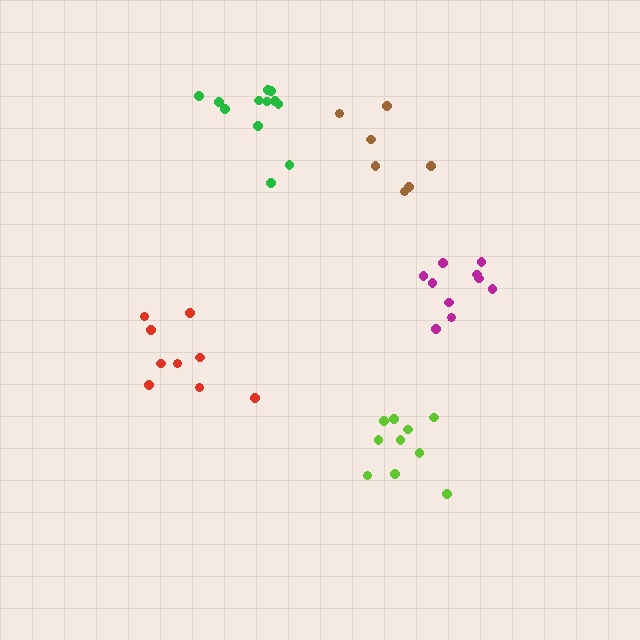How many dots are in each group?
Group 1: 10 dots, Group 2: 10 dots, Group 3: 7 dots, Group 4: 9 dots, Group 5: 12 dots (48 total).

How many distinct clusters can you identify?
There are 5 distinct clusters.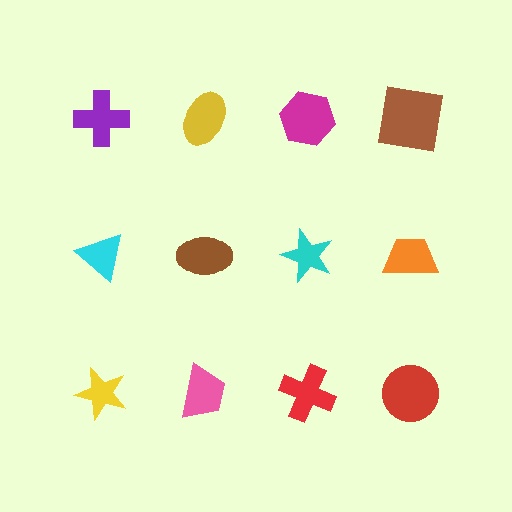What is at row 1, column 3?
A magenta hexagon.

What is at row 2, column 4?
An orange trapezoid.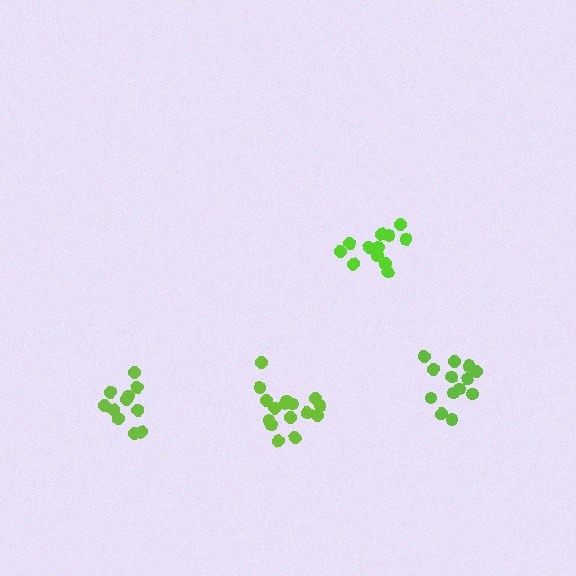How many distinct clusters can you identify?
There are 4 distinct clusters.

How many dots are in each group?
Group 1: 12 dots, Group 2: 13 dots, Group 3: 11 dots, Group 4: 16 dots (52 total).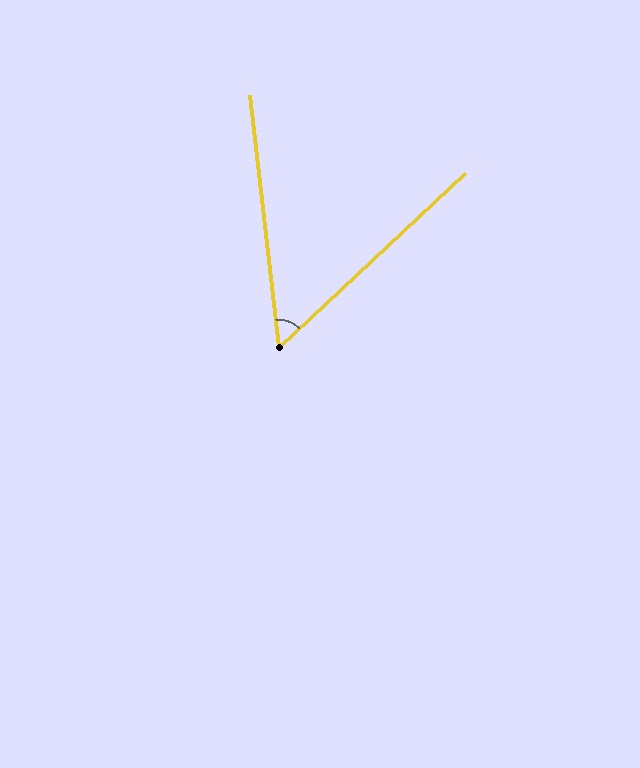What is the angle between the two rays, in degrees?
Approximately 53 degrees.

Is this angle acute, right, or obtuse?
It is acute.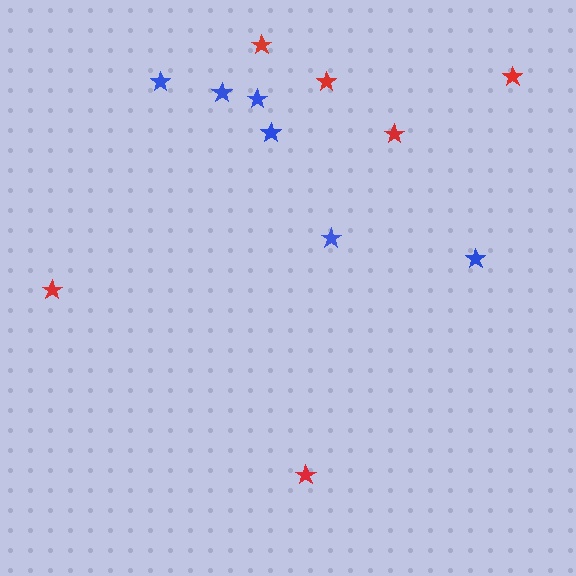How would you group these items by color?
There are 2 groups: one group of red stars (6) and one group of blue stars (6).